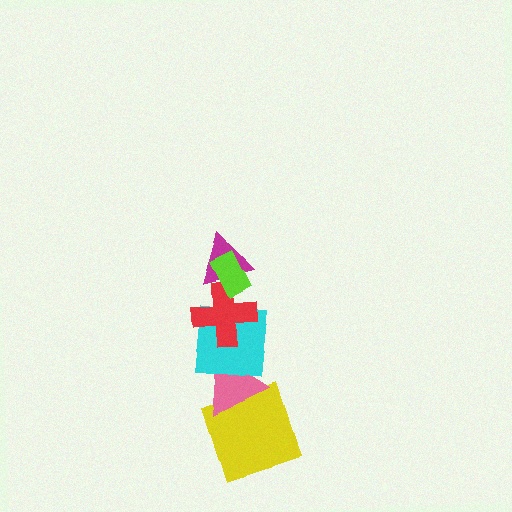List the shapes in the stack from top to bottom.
From top to bottom: the lime rectangle, the magenta triangle, the red cross, the cyan square, the pink triangle, the yellow square.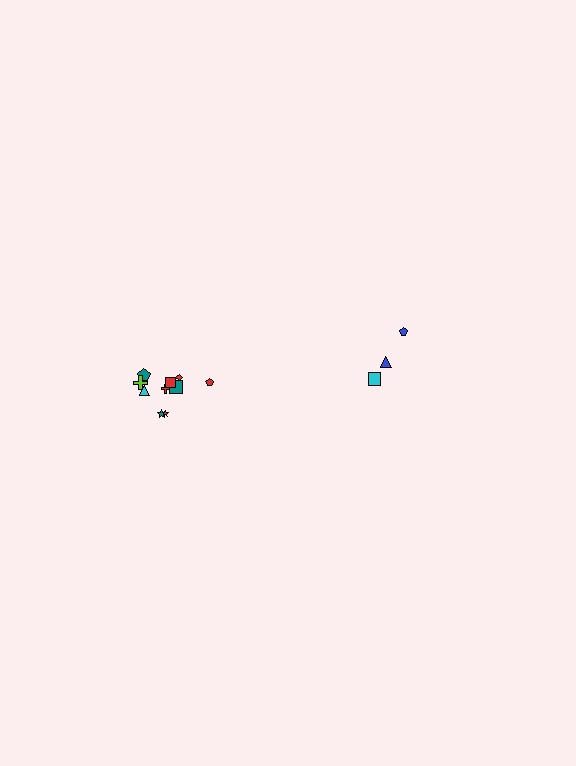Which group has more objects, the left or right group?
The left group.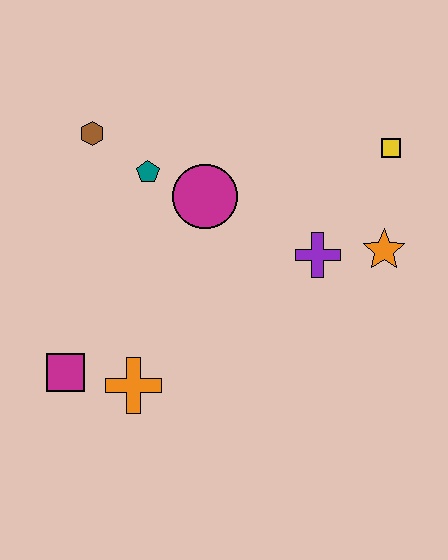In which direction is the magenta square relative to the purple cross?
The magenta square is to the left of the purple cross.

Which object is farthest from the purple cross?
The magenta square is farthest from the purple cross.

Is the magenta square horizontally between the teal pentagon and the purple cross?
No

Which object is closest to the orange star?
The purple cross is closest to the orange star.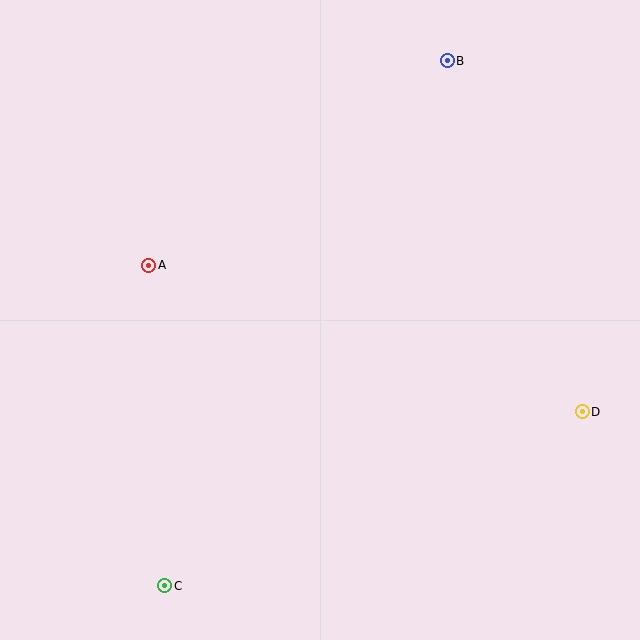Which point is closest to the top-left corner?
Point A is closest to the top-left corner.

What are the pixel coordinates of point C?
Point C is at (165, 586).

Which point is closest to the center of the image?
Point A at (149, 265) is closest to the center.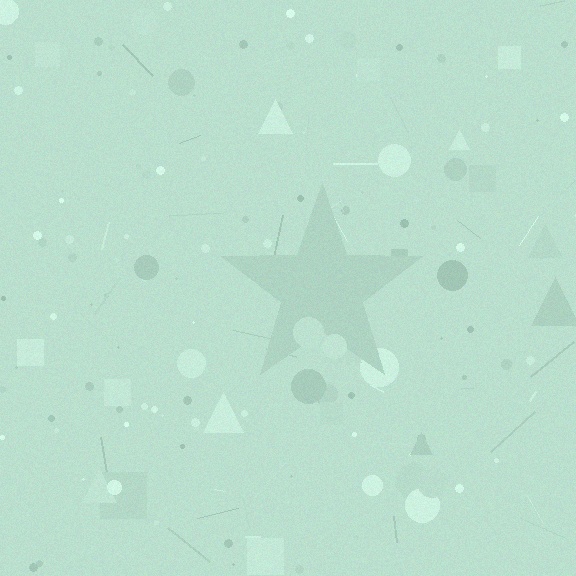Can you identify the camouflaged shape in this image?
The camouflaged shape is a star.